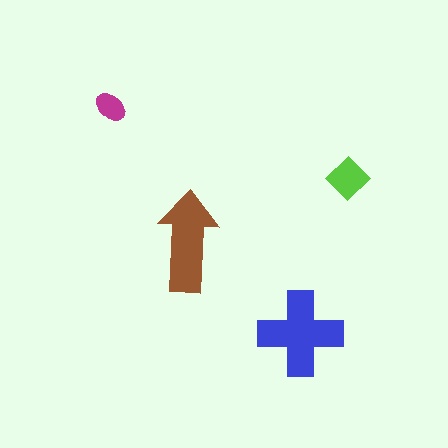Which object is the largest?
The blue cross.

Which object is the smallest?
The magenta ellipse.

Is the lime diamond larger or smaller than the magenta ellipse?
Larger.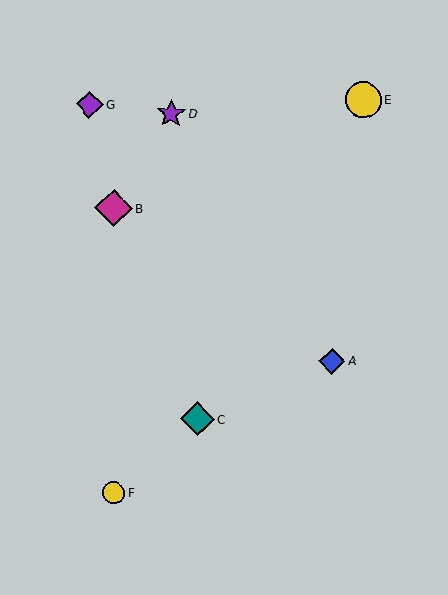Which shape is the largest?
The magenta diamond (labeled B) is the largest.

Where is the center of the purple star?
The center of the purple star is at (171, 114).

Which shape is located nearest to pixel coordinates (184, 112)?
The purple star (labeled D) at (171, 114) is nearest to that location.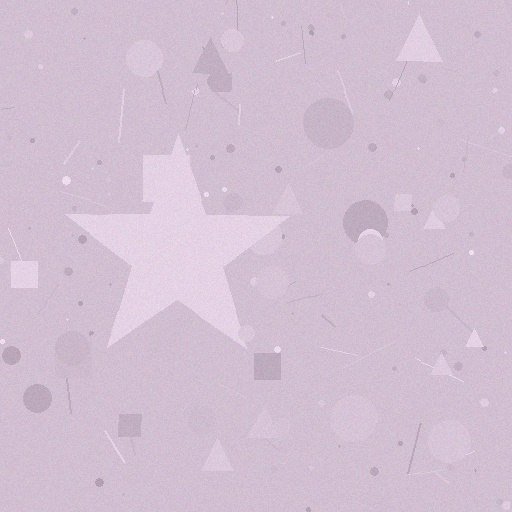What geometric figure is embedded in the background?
A star is embedded in the background.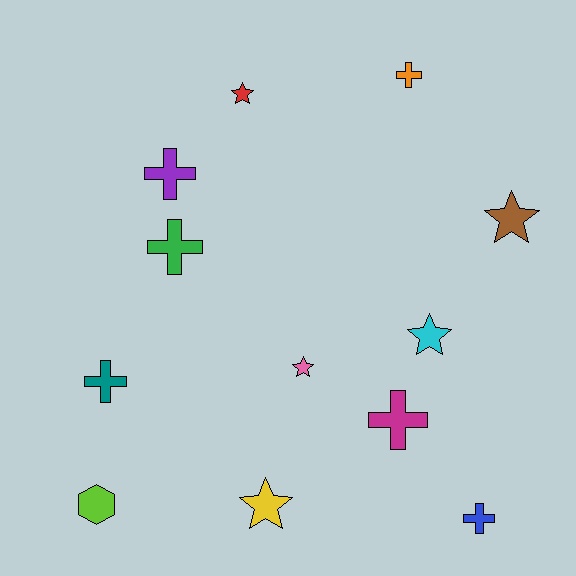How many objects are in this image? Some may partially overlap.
There are 12 objects.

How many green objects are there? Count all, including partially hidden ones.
There is 1 green object.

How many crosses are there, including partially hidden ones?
There are 6 crosses.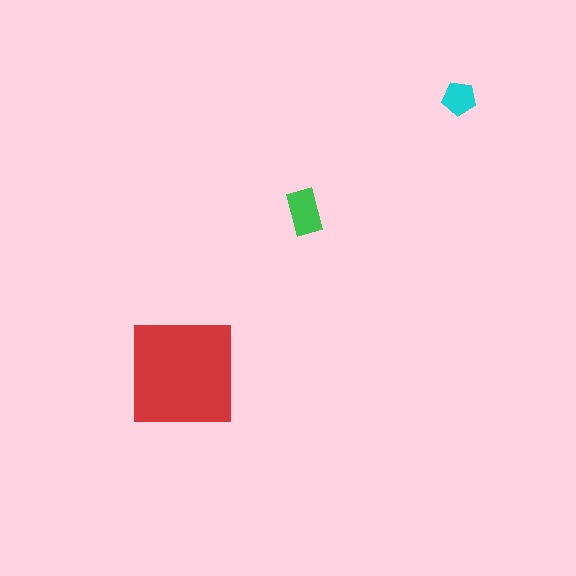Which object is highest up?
The cyan pentagon is topmost.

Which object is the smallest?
The cyan pentagon.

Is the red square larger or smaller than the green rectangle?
Larger.